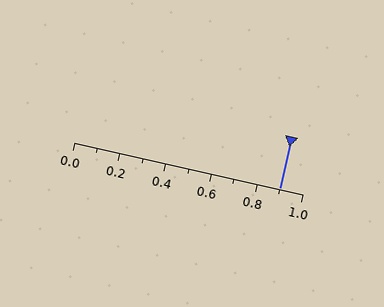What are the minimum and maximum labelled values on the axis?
The axis runs from 0.0 to 1.0.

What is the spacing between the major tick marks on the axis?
The major ticks are spaced 0.2 apart.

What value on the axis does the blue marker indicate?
The marker indicates approximately 0.9.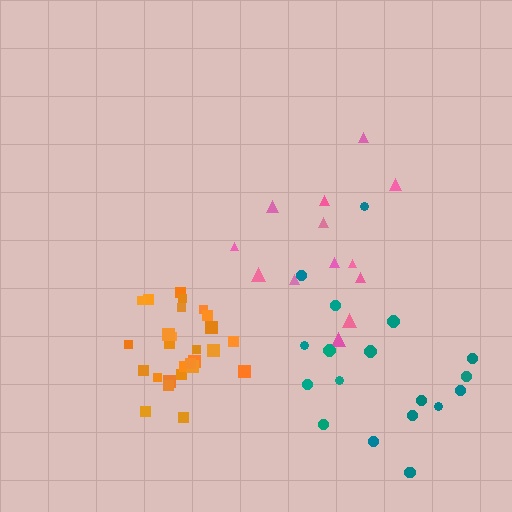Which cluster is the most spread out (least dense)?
Pink.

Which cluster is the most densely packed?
Orange.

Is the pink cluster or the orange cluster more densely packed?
Orange.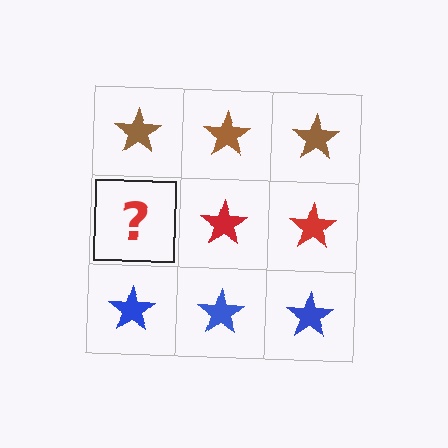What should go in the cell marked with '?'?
The missing cell should contain a red star.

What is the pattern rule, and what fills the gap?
The rule is that each row has a consistent color. The gap should be filled with a red star.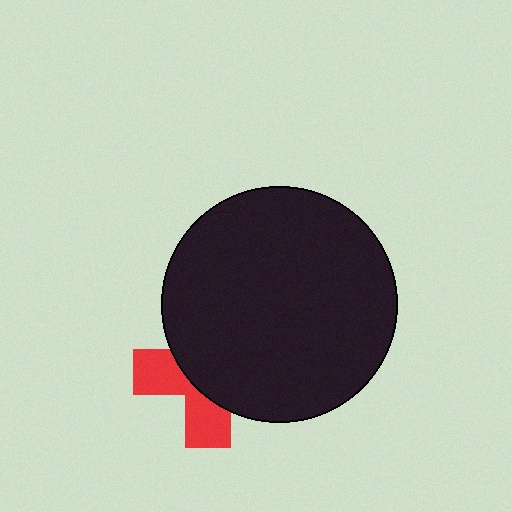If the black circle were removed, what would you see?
You would see the complete red cross.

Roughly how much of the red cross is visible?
A small part of it is visible (roughly 38%).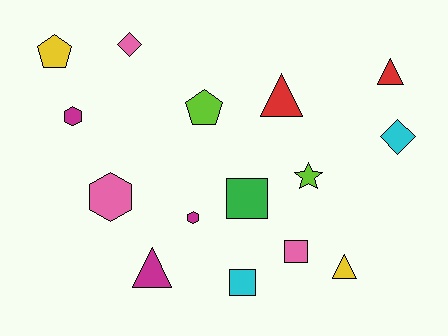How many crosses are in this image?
There are no crosses.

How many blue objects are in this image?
There are no blue objects.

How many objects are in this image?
There are 15 objects.